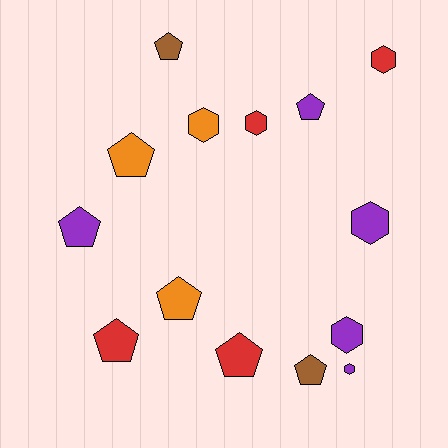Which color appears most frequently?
Purple, with 5 objects.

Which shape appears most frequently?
Pentagon, with 8 objects.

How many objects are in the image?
There are 14 objects.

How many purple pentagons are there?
There are 2 purple pentagons.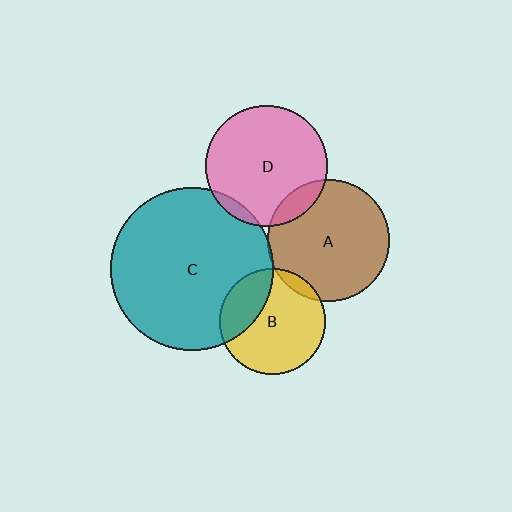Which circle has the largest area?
Circle C (teal).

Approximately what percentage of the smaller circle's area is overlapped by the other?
Approximately 25%.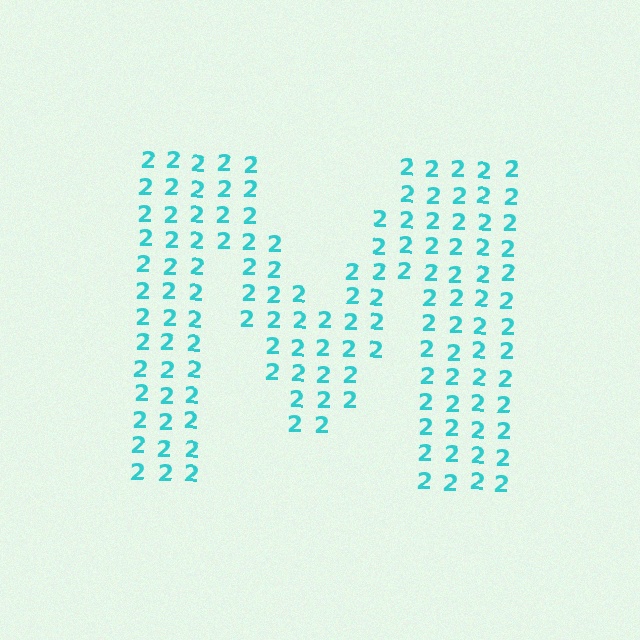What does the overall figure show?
The overall figure shows the letter M.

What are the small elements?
The small elements are digit 2's.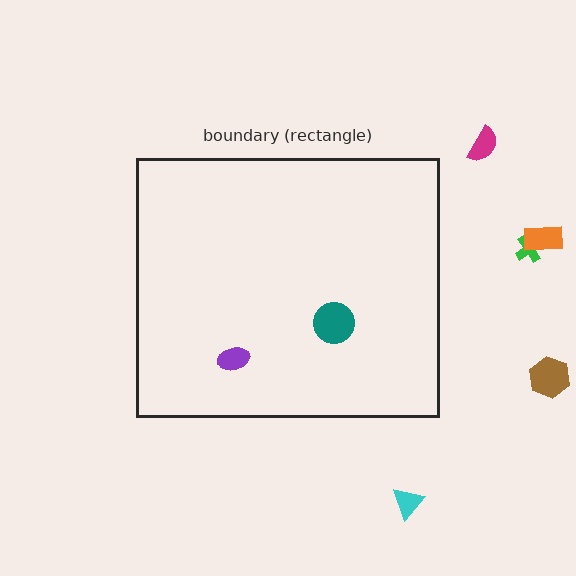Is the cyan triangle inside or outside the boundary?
Outside.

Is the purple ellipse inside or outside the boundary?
Inside.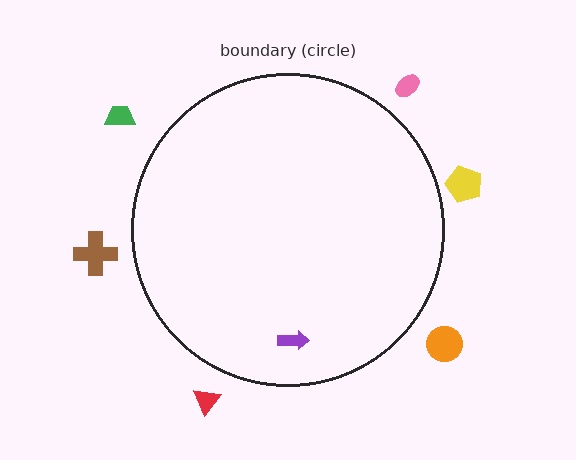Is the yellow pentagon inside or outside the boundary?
Outside.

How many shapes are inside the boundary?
1 inside, 6 outside.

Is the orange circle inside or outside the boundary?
Outside.